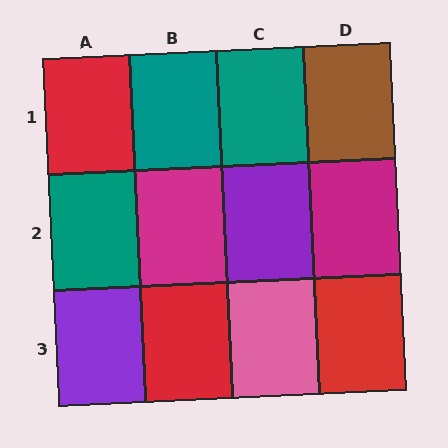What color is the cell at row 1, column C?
Teal.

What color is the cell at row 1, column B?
Teal.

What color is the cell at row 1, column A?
Red.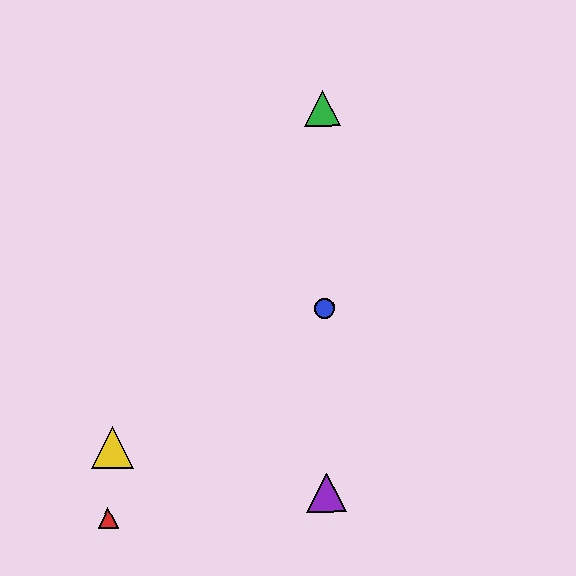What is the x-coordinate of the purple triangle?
The purple triangle is at x≈327.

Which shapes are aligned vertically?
The blue circle, the green triangle, the purple triangle are aligned vertically.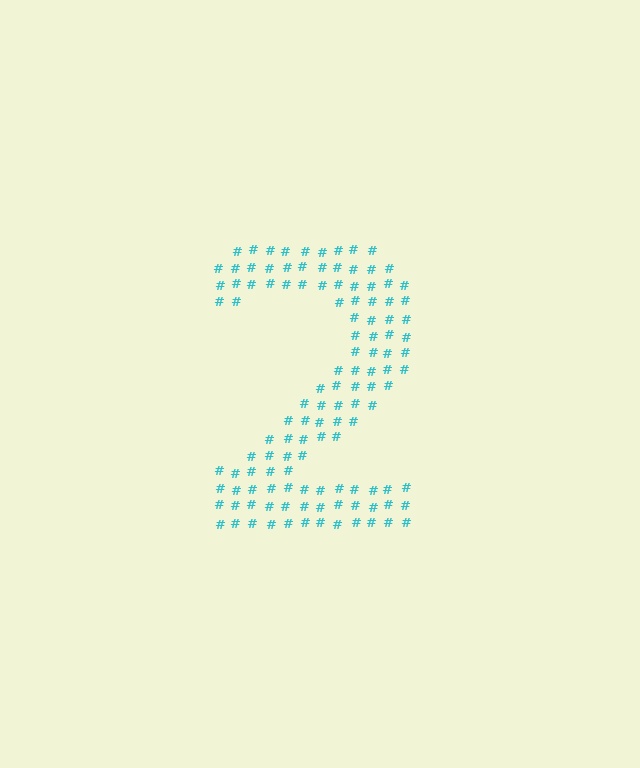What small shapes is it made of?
It is made of small hash symbols.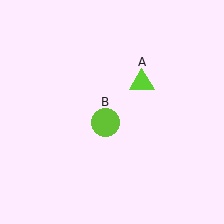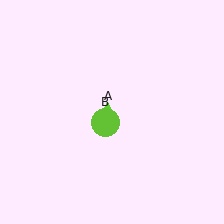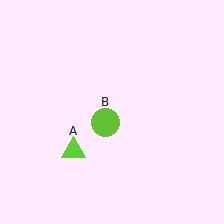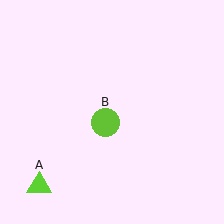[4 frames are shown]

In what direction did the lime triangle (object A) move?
The lime triangle (object A) moved down and to the left.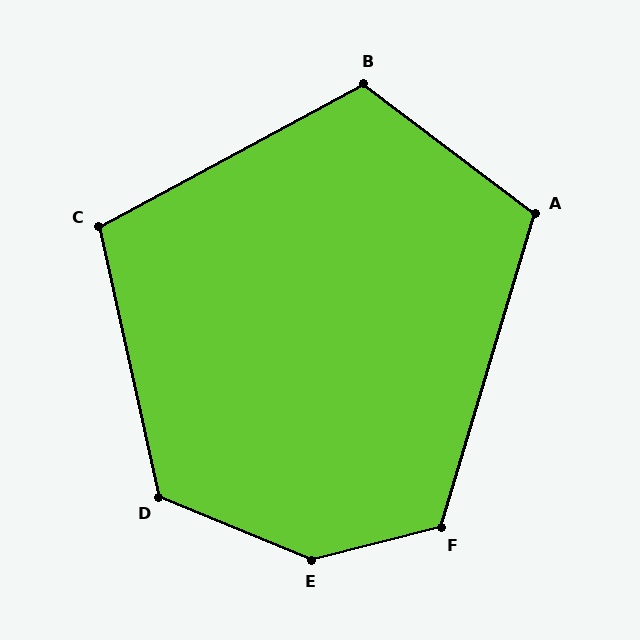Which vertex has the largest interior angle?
E, at approximately 144 degrees.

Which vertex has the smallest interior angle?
C, at approximately 106 degrees.